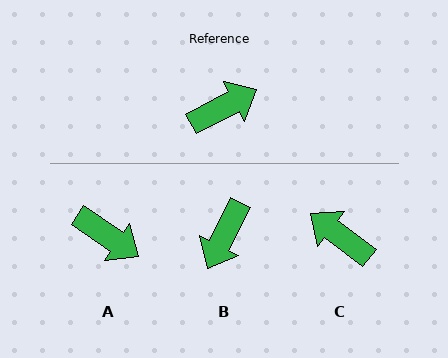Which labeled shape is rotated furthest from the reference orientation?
B, about 145 degrees away.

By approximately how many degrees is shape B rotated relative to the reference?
Approximately 145 degrees clockwise.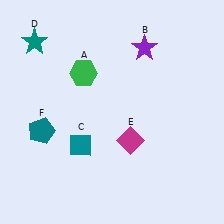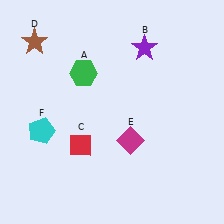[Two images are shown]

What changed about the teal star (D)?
In Image 1, D is teal. In Image 2, it changed to brown.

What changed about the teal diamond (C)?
In Image 1, C is teal. In Image 2, it changed to red.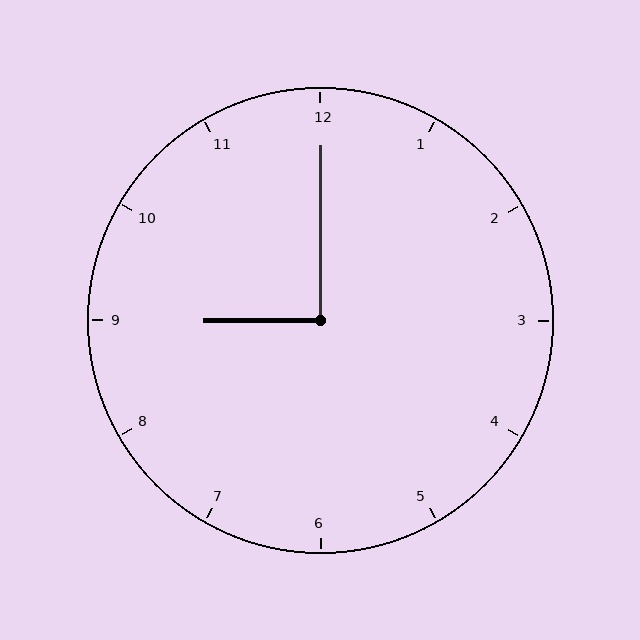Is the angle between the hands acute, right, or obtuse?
It is right.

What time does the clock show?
9:00.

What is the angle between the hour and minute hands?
Approximately 90 degrees.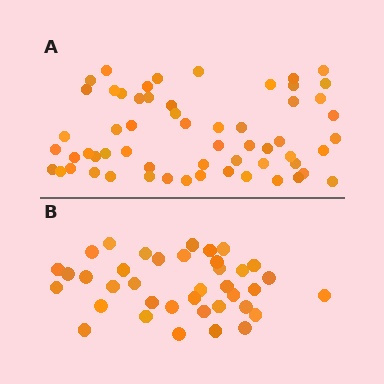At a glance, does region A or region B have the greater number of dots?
Region A (the top region) has more dots.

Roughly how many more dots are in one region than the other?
Region A has approximately 20 more dots than region B.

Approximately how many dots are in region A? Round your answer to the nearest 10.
About 60 dots. (The exact count is 59, which rounds to 60.)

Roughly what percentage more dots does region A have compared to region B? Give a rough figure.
About 55% more.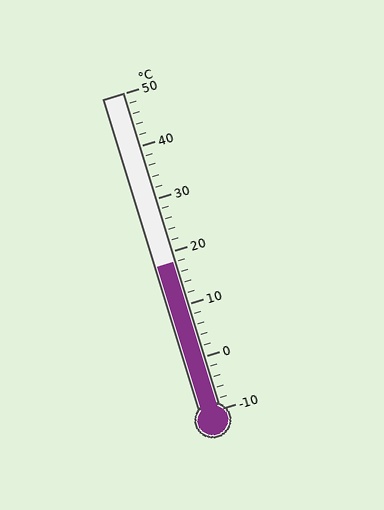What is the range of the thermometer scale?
The thermometer scale ranges from -10°C to 50°C.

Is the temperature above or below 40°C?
The temperature is below 40°C.